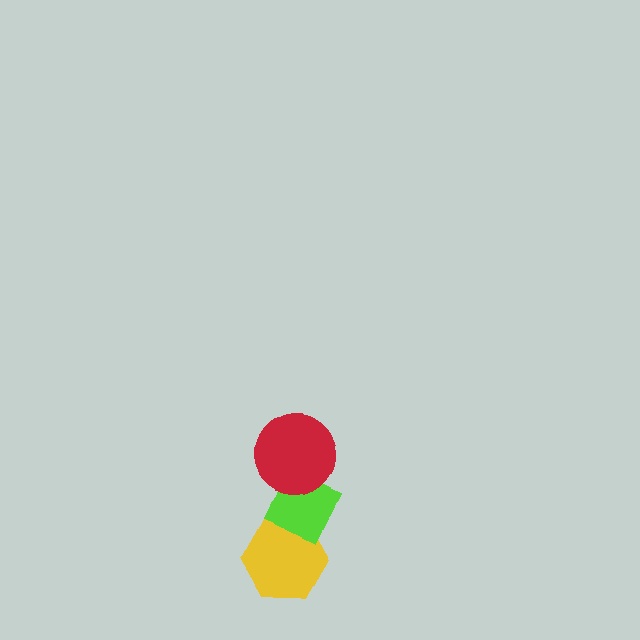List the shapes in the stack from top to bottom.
From top to bottom: the red circle, the lime diamond, the yellow hexagon.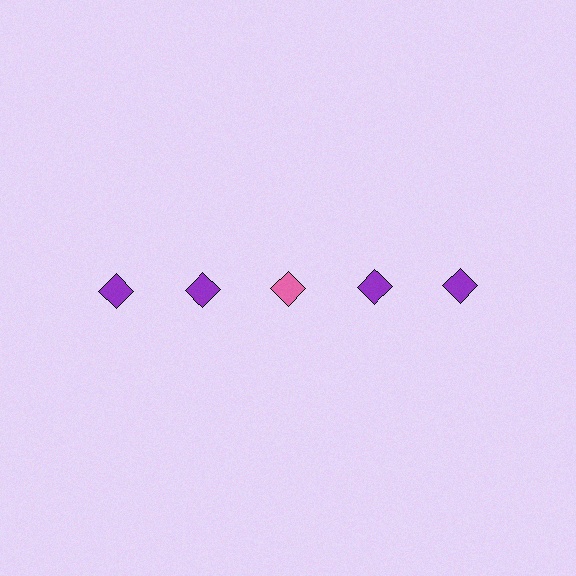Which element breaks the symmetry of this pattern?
The pink diamond in the top row, center column breaks the symmetry. All other shapes are purple diamonds.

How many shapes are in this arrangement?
There are 5 shapes arranged in a grid pattern.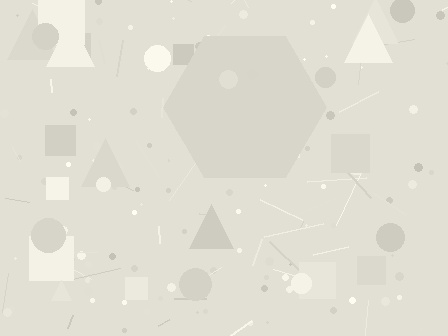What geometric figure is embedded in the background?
A hexagon is embedded in the background.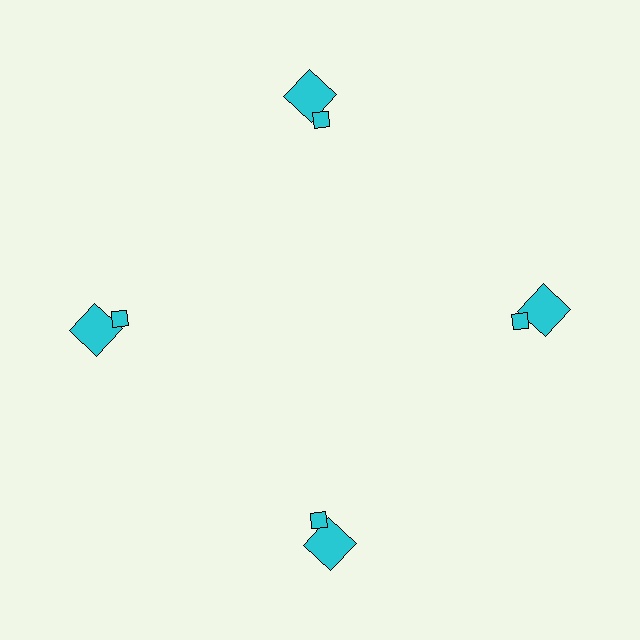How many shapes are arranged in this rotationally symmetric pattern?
There are 8 shapes, arranged in 4 groups of 2.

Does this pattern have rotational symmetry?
Yes, this pattern has 4-fold rotational symmetry. It looks the same after rotating 90 degrees around the center.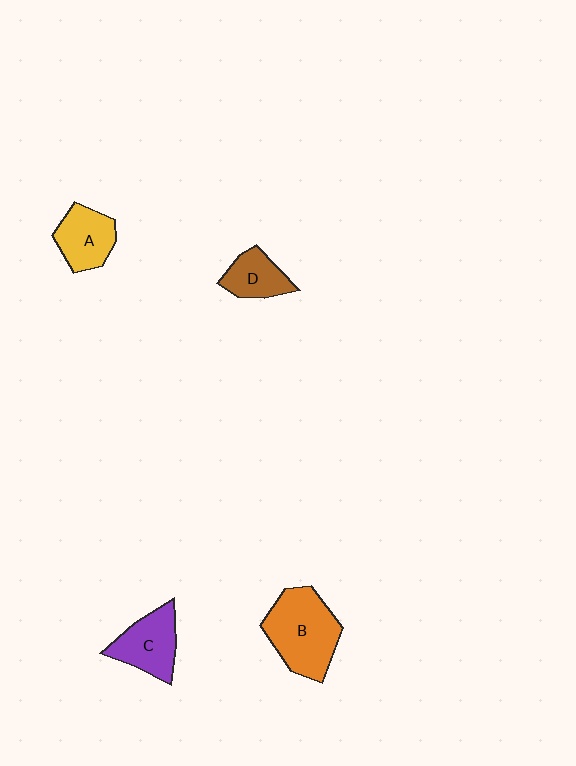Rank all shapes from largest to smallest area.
From largest to smallest: B (orange), C (purple), A (yellow), D (brown).